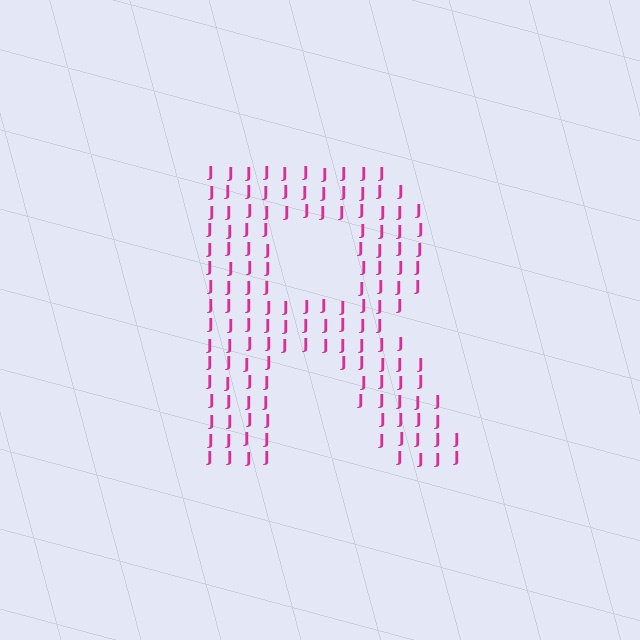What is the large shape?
The large shape is the letter R.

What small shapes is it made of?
It is made of small letter J's.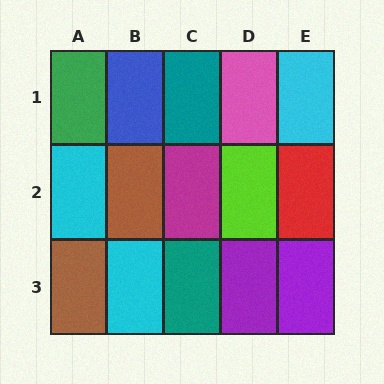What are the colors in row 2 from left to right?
Cyan, brown, magenta, lime, red.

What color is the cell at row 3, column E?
Purple.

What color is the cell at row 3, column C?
Teal.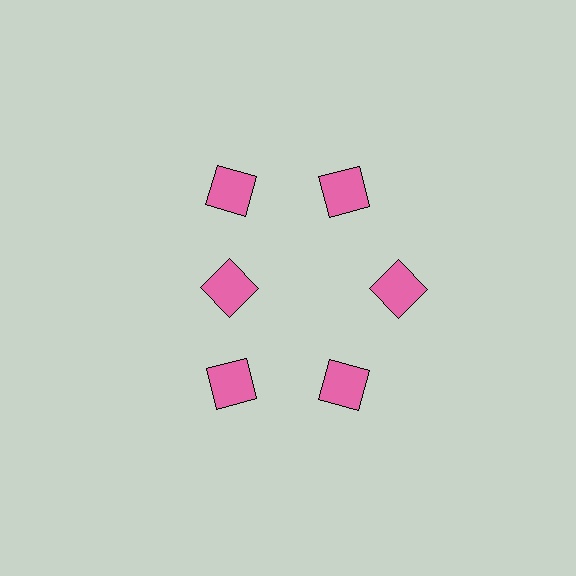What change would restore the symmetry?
The symmetry would be restored by moving it outward, back onto the ring so that all 6 squares sit at equal angles and equal distance from the center.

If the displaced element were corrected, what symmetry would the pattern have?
It would have 6-fold rotational symmetry — the pattern would map onto itself every 60 degrees.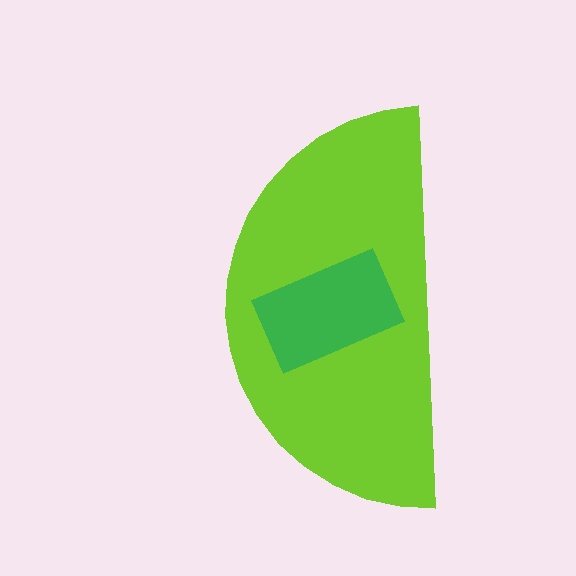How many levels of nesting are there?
2.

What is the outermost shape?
The lime semicircle.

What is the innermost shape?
The green rectangle.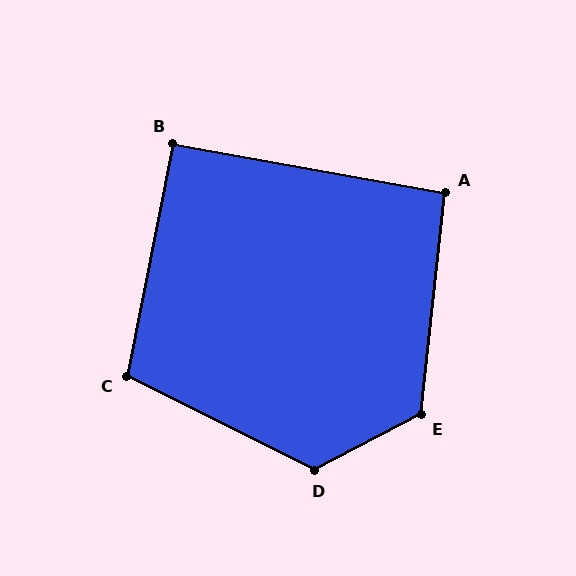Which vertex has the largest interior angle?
D, at approximately 126 degrees.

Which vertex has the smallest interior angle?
B, at approximately 91 degrees.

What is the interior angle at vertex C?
Approximately 105 degrees (obtuse).